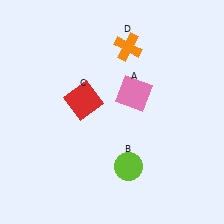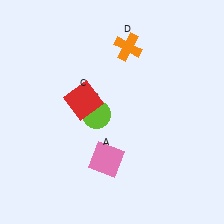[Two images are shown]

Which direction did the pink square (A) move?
The pink square (A) moved down.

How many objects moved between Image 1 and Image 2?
2 objects moved between the two images.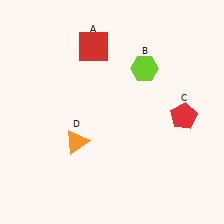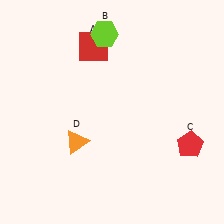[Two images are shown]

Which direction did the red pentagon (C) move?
The red pentagon (C) moved down.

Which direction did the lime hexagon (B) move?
The lime hexagon (B) moved left.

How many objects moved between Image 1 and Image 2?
2 objects moved between the two images.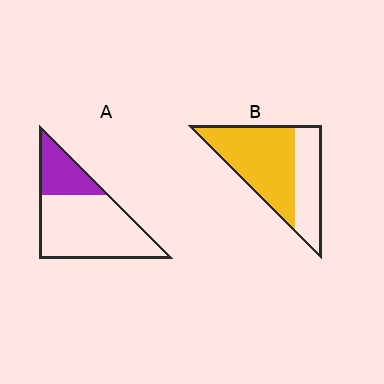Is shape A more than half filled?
No.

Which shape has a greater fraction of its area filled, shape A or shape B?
Shape B.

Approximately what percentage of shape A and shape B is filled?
A is approximately 25% and B is approximately 65%.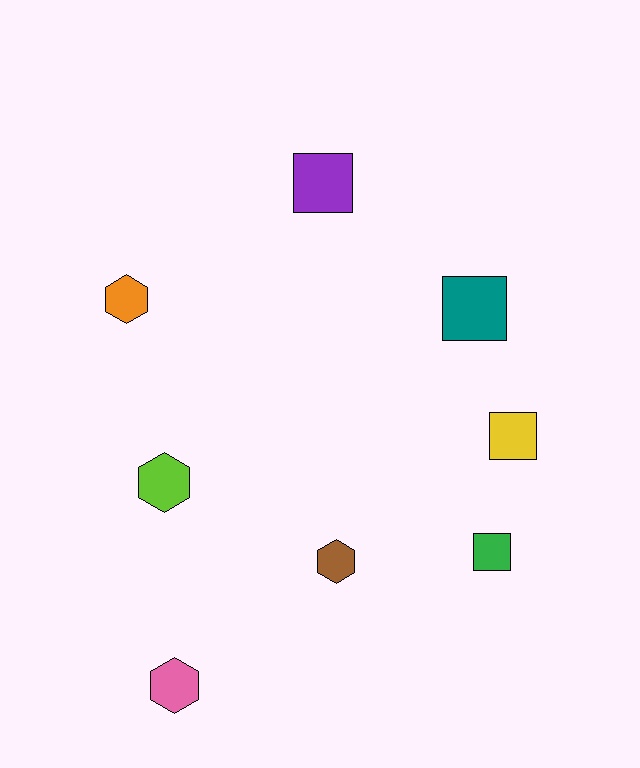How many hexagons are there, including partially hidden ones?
There are 4 hexagons.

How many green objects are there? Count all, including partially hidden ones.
There is 1 green object.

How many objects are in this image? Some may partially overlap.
There are 8 objects.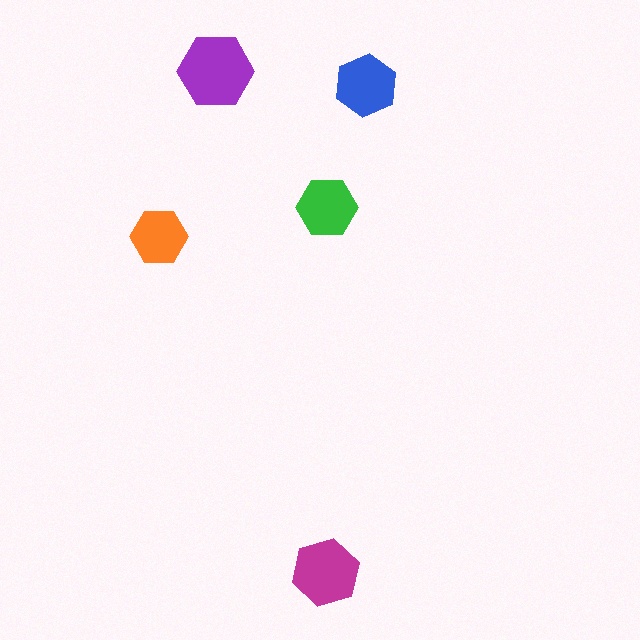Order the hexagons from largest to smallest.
the purple one, the magenta one, the blue one, the green one, the orange one.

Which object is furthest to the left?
The orange hexagon is leftmost.